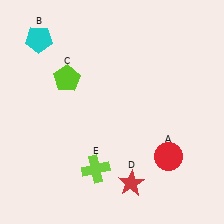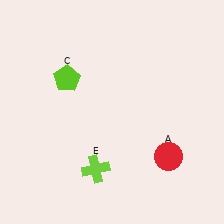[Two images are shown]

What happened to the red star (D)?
The red star (D) was removed in Image 2. It was in the bottom-right area of Image 1.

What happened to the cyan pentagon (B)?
The cyan pentagon (B) was removed in Image 2. It was in the top-left area of Image 1.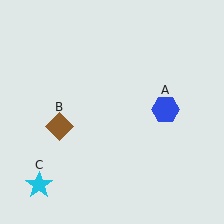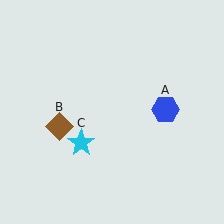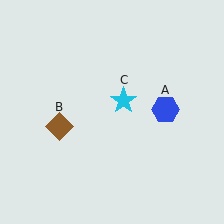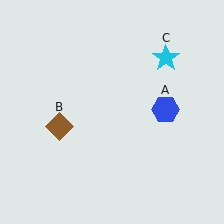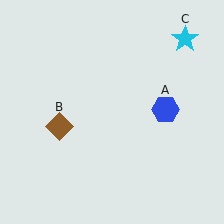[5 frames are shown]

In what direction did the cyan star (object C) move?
The cyan star (object C) moved up and to the right.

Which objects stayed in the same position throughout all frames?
Blue hexagon (object A) and brown diamond (object B) remained stationary.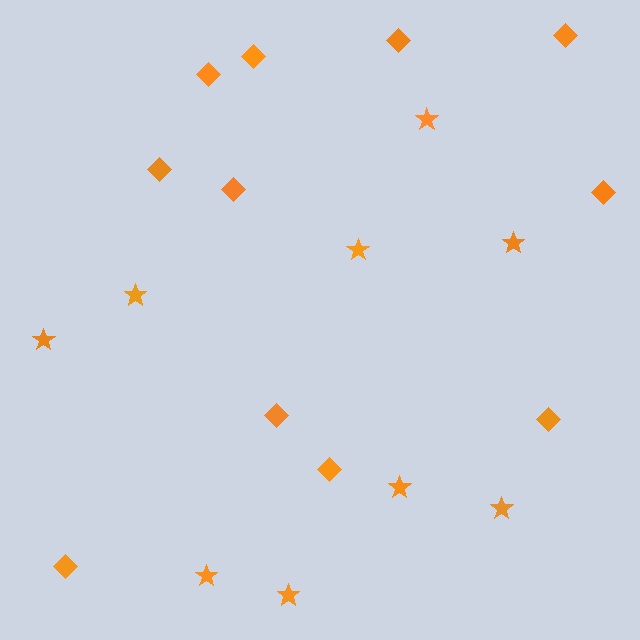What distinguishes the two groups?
There are 2 groups: one group of diamonds (11) and one group of stars (9).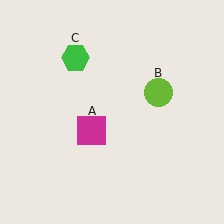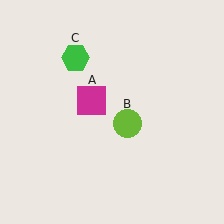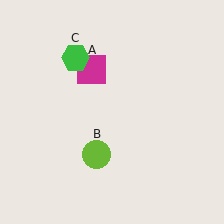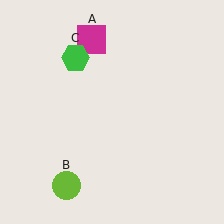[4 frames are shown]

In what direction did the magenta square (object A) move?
The magenta square (object A) moved up.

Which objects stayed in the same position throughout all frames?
Green hexagon (object C) remained stationary.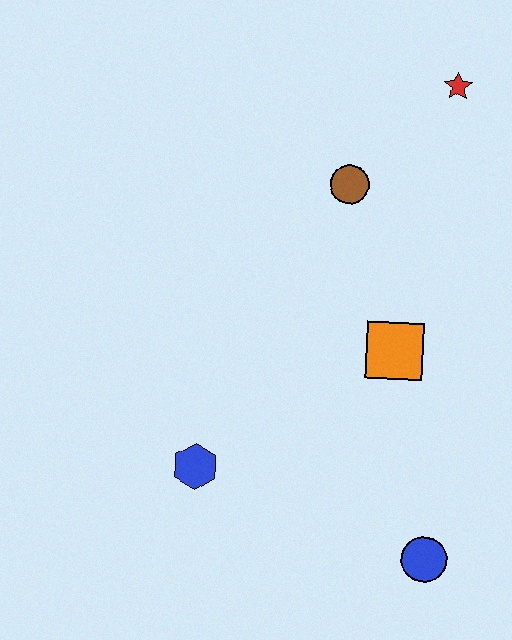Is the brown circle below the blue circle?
No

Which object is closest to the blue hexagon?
The orange square is closest to the blue hexagon.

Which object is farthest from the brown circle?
The blue circle is farthest from the brown circle.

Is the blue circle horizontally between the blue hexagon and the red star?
Yes